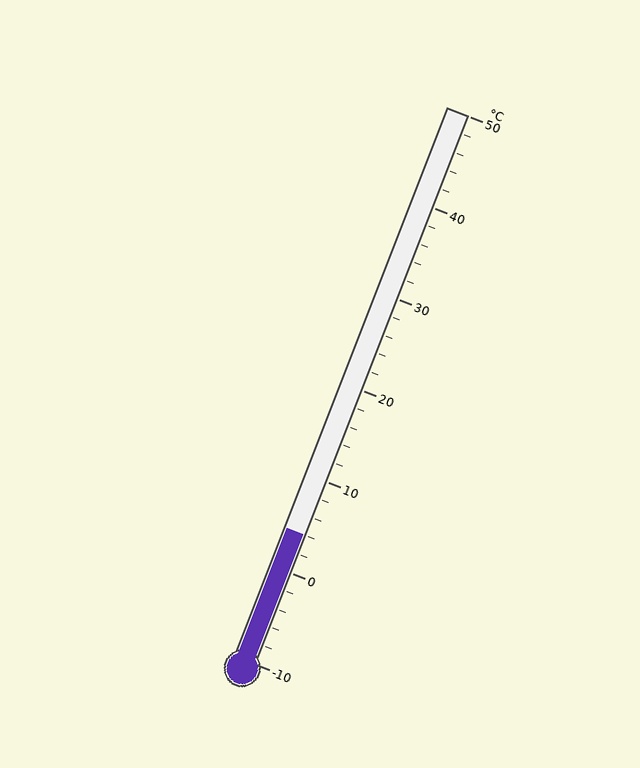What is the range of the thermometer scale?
The thermometer scale ranges from -10°C to 50°C.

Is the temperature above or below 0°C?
The temperature is above 0°C.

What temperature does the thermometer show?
The thermometer shows approximately 4°C.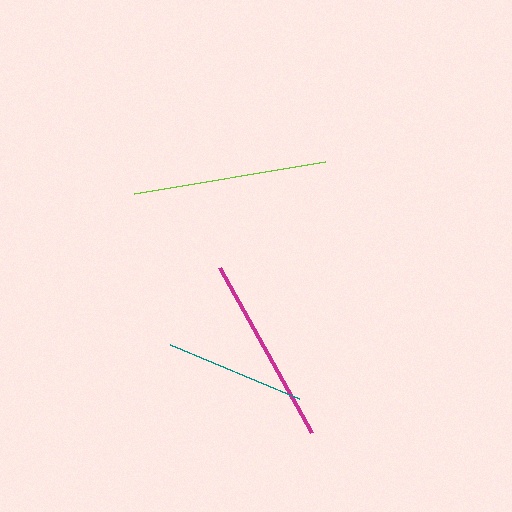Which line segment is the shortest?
The teal line is the shortest at approximately 140 pixels.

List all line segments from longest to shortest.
From longest to shortest: lime, magenta, teal.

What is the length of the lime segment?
The lime segment is approximately 194 pixels long.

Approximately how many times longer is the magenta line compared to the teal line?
The magenta line is approximately 1.3 times the length of the teal line.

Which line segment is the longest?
The lime line is the longest at approximately 194 pixels.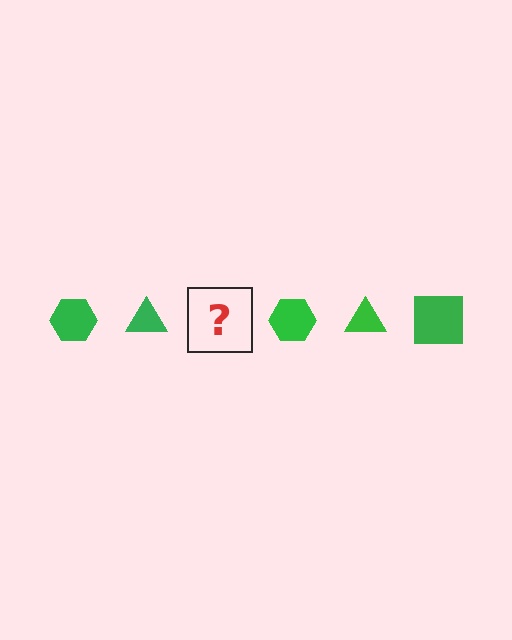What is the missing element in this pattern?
The missing element is a green square.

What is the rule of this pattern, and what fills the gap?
The rule is that the pattern cycles through hexagon, triangle, square shapes in green. The gap should be filled with a green square.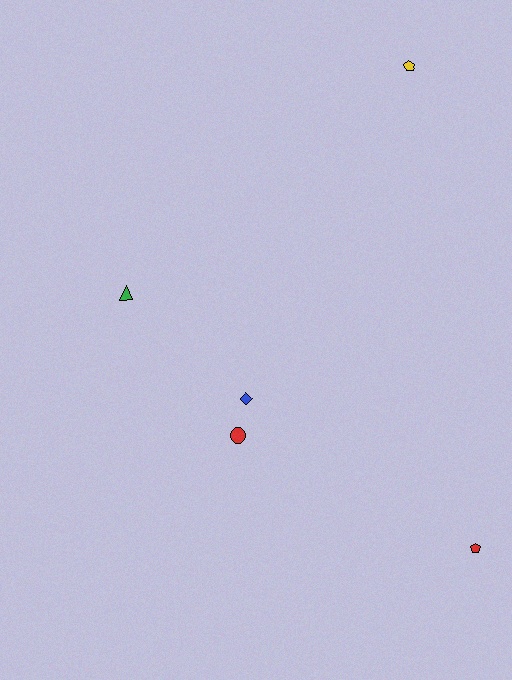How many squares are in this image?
There are no squares.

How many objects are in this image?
There are 5 objects.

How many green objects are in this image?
There is 1 green object.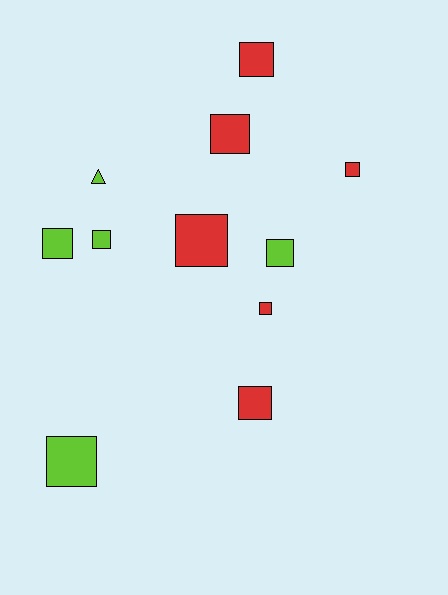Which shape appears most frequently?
Square, with 10 objects.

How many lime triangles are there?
There is 1 lime triangle.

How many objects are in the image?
There are 11 objects.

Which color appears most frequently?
Red, with 6 objects.